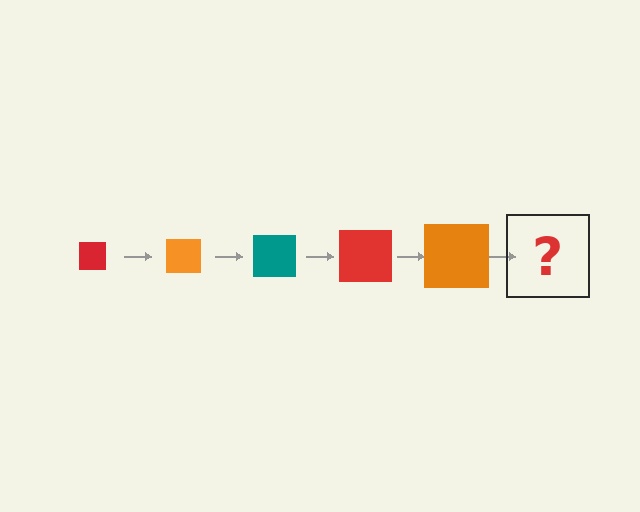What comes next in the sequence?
The next element should be a teal square, larger than the previous one.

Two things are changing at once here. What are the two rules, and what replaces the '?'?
The two rules are that the square grows larger each step and the color cycles through red, orange, and teal. The '?' should be a teal square, larger than the previous one.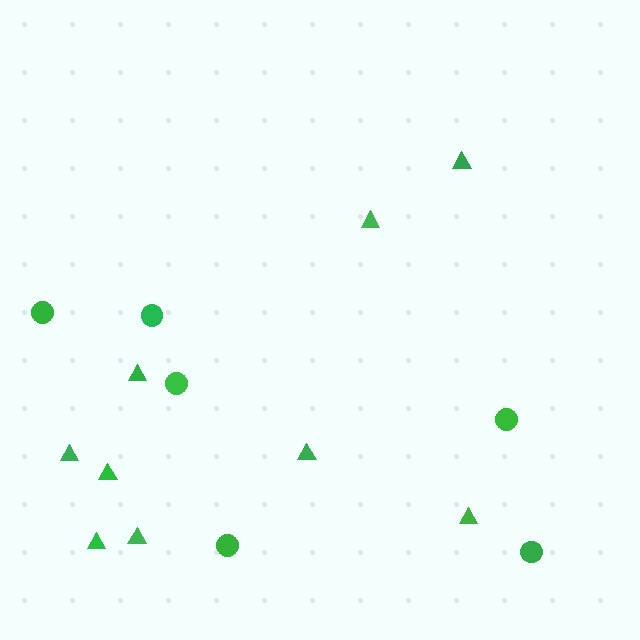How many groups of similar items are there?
There are 2 groups: one group of triangles (9) and one group of circles (6).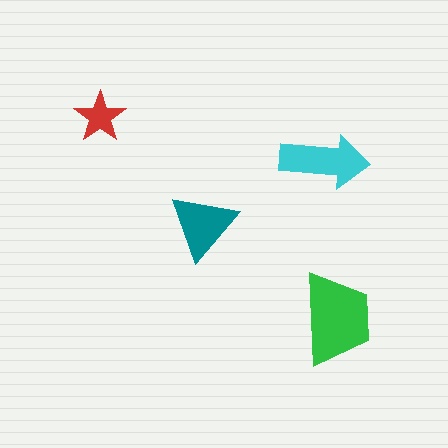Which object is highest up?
The red star is topmost.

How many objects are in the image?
There are 4 objects in the image.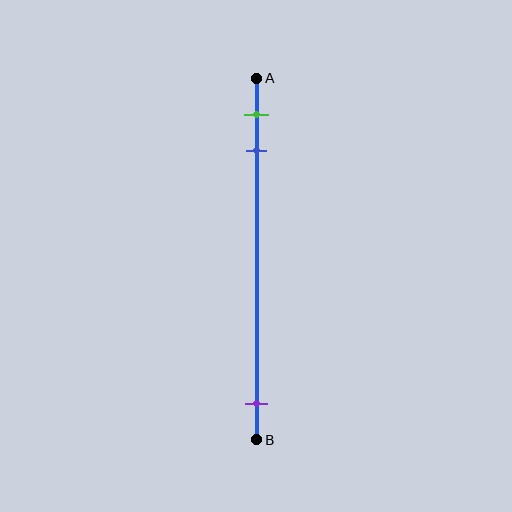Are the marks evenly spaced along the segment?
No, the marks are not evenly spaced.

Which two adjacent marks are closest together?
The green and blue marks are the closest adjacent pair.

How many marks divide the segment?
There are 3 marks dividing the segment.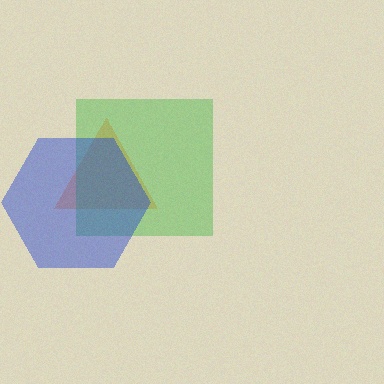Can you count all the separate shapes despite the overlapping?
Yes, there are 3 separate shapes.